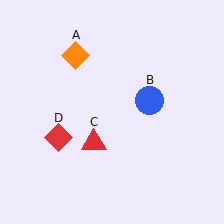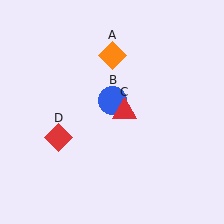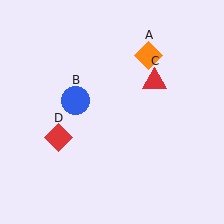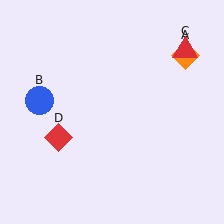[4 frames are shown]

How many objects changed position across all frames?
3 objects changed position: orange diamond (object A), blue circle (object B), red triangle (object C).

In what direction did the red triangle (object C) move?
The red triangle (object C) moved up and to the right.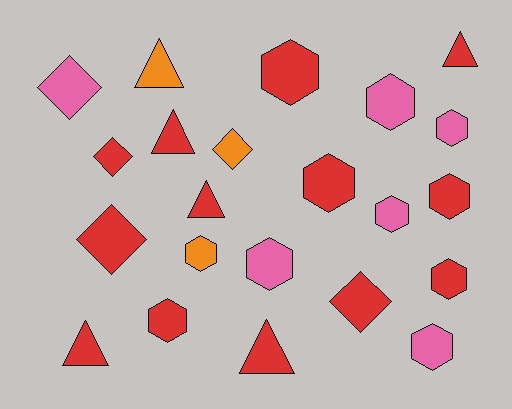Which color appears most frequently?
Red, with 13 objects.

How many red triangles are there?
There are 5 red triangles.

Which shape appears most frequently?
Hexagon, with 11 objects.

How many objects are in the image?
There are 22 objects.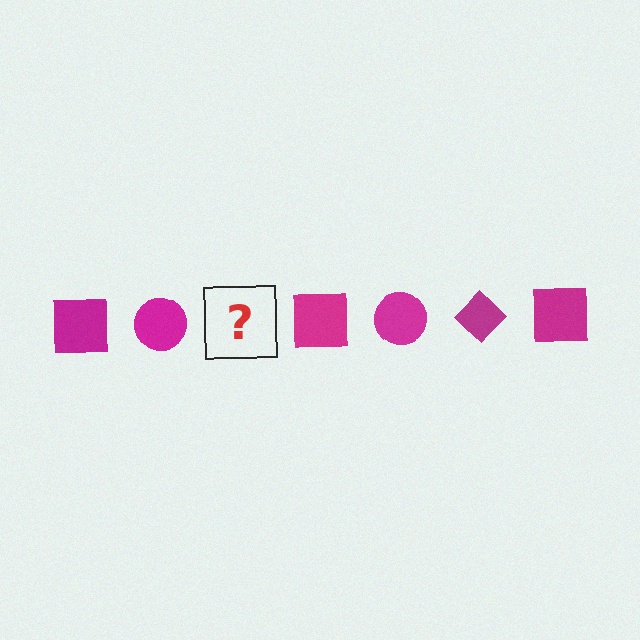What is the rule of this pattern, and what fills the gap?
The rule is that the pattern cycles through square, circle, diamond shapes in magenta. The gap should be filled with a magenta diamond.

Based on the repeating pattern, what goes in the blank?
The blank should be a magenta diamond.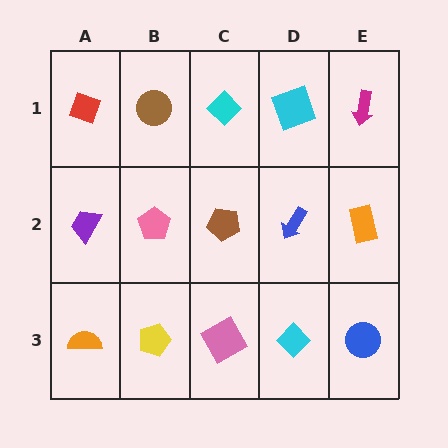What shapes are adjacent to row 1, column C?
A brown pentagon (row 2, column C), a brown circle (row 1, column B), a cyan square (row 1, column D).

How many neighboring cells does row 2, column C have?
4.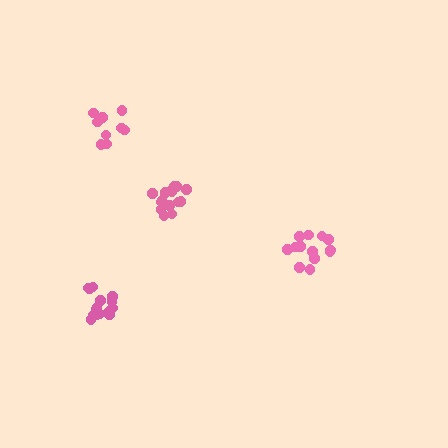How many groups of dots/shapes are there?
There are 4 groups.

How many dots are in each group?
Group 1: 9 dots, Group 2: 15 dots, Group 3: 15 dots, Group 4: 13 dots (52 total).